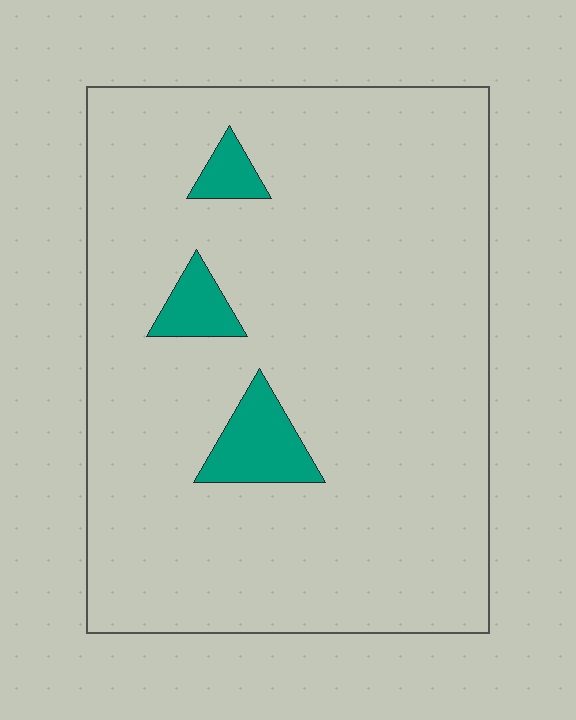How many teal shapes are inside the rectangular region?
3.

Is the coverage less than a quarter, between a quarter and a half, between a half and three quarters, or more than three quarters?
Less than a quarter.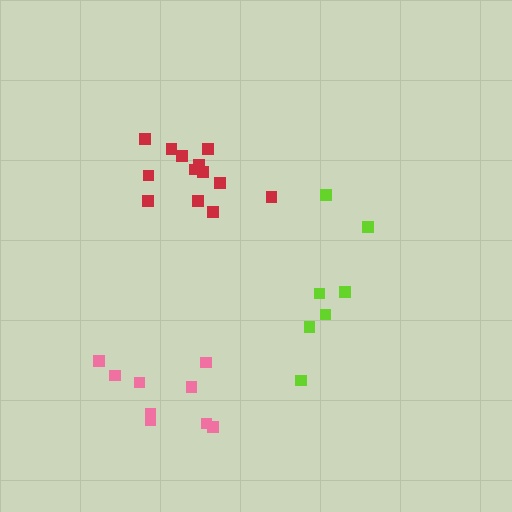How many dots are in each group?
Group 1: 9 dots, Group 2: 7 dots, Group 3: 13 dots (29 total).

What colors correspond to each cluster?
The clusters are colored: pink, lime, red.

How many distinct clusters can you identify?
There are 3 distinct clusters.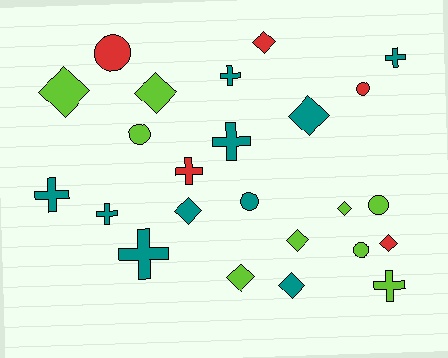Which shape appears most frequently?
Diamond, with 10 objects.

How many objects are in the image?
There are 24 objects.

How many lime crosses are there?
There is 1 lime cross.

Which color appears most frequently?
Teal, with 10 objects.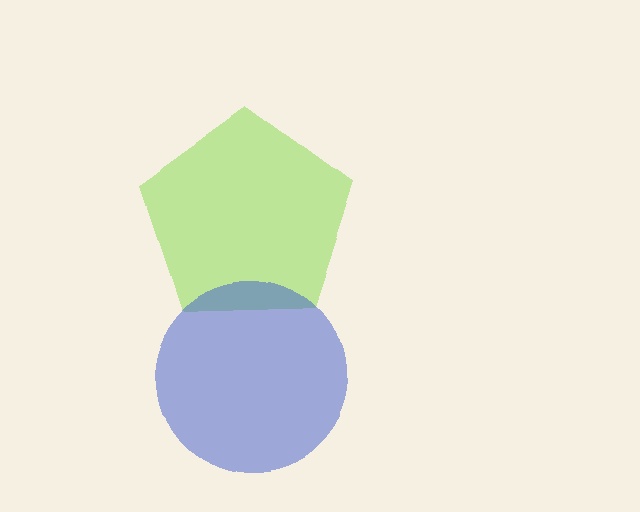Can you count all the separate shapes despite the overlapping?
Yes, there are 2 separate shapes.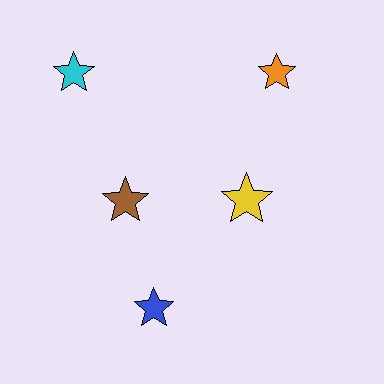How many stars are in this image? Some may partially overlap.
There are 5 stars.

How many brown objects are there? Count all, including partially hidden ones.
There is 1 brown object.